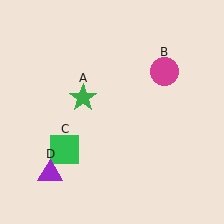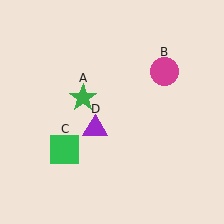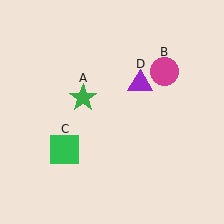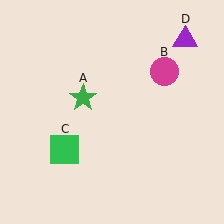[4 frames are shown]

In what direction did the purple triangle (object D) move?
The purple triangle (object D) moved up and to the right.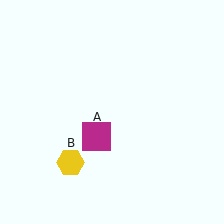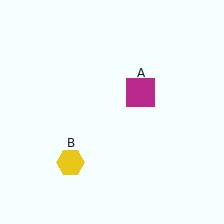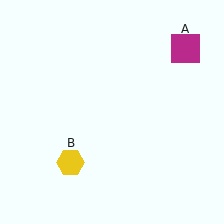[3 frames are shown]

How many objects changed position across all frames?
1 object changed position: magenta square (object A).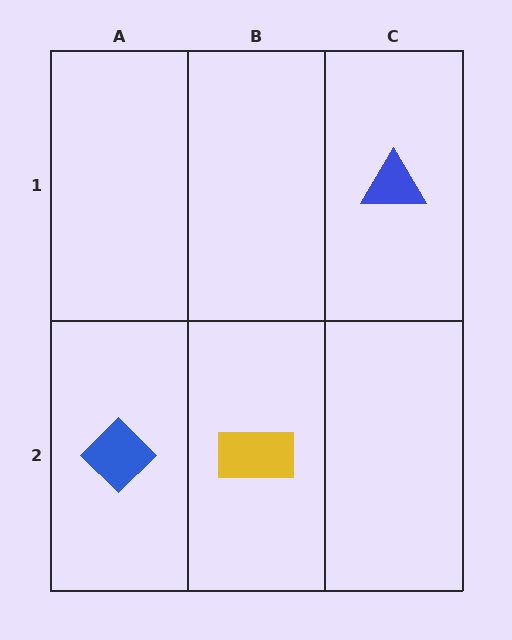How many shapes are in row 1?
1 shape.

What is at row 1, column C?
A blue triangle.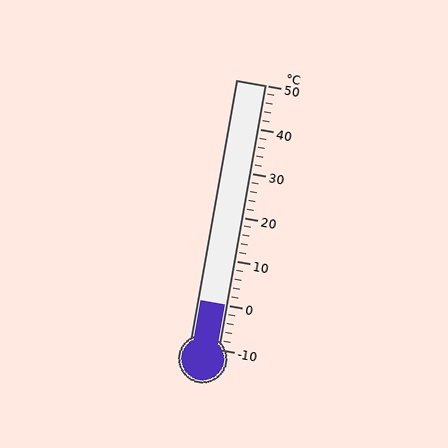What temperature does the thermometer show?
The thermometer shows approximately 0°C.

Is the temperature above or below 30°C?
The temperature is below 30°C.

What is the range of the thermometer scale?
The thermometer scale ranges from -10°C to 50°C.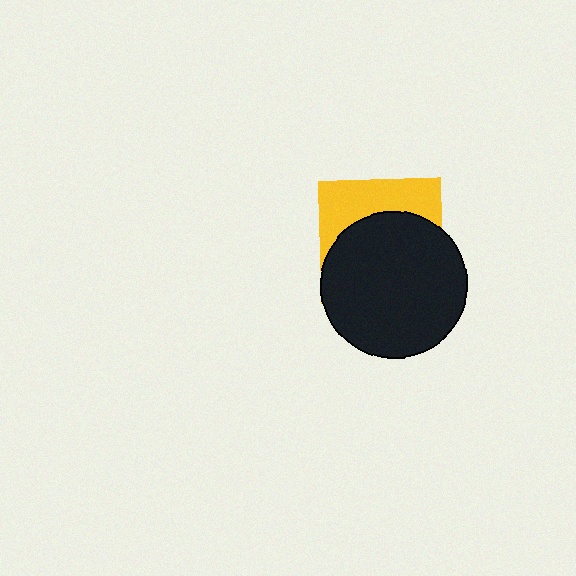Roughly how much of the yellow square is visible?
A small part of it is visible (roughly 35%).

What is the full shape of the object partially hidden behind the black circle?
The partially hidden object is a yellow square.